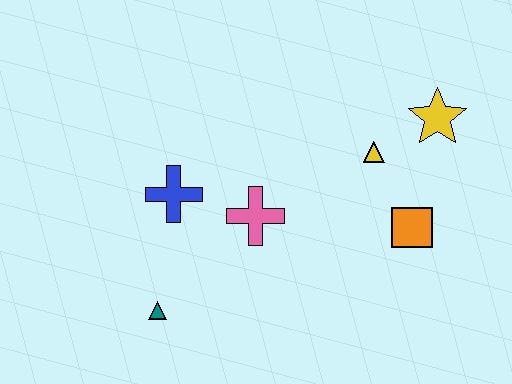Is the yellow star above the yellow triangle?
Yes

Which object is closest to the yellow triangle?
The yellow star is closest to the yellow triangle.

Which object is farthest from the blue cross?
The yellow star is farthest from the blue cross.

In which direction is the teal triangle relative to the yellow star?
The teal triangle is to the left of the yellow star.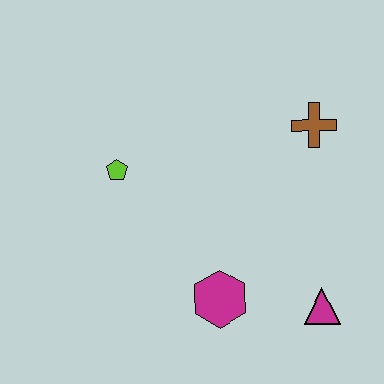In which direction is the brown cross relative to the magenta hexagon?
The brown cross is above the magenta hexagon.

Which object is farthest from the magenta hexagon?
The brown cross is farthest from the magenta hexagon.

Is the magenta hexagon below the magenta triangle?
No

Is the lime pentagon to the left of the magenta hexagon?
Yes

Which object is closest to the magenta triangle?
The magenta hexagon is closest to the magenta triangle.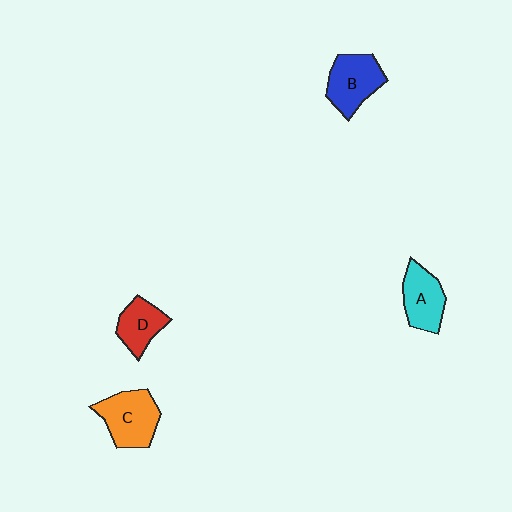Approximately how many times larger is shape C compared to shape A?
Approximately 1.2 times.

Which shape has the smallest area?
Shape D (red).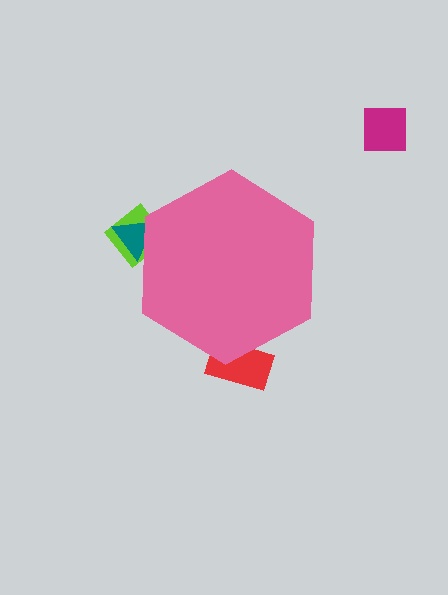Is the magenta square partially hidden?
No, the magenta square is fully visible.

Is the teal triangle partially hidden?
Yes, the teal triangle is partially hidden behind the pink hexagon.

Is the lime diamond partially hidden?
Yes, the lime diamond is partially hidden behind the pink hexagon.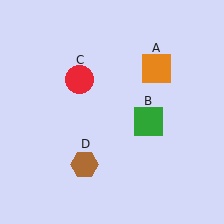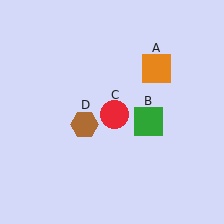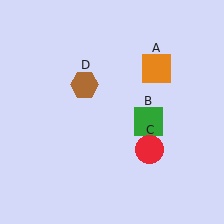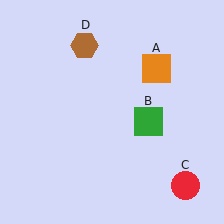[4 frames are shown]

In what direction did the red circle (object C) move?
The red circle (object C) moved down and to the right.